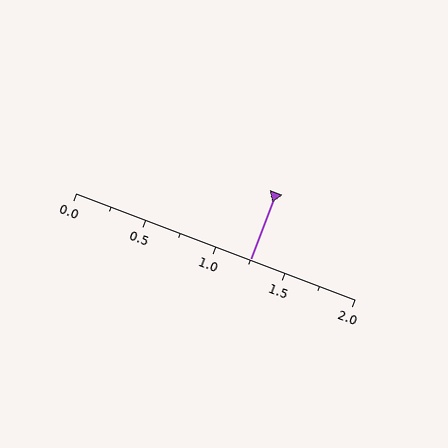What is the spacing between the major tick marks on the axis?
The major ticks are spaced 0.5 apart.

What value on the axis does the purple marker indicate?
The marker indicates approximately 1.25.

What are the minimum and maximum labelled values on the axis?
The axis runs from 0.0 to 2.0.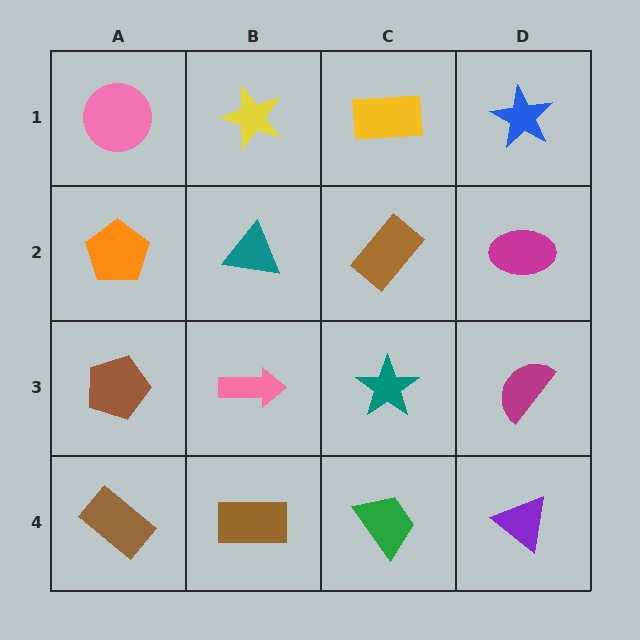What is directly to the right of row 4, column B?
A green trapezoid.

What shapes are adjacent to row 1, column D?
A magenta ellipse (row 2, column D), a yellow rectangle (row 1, column C).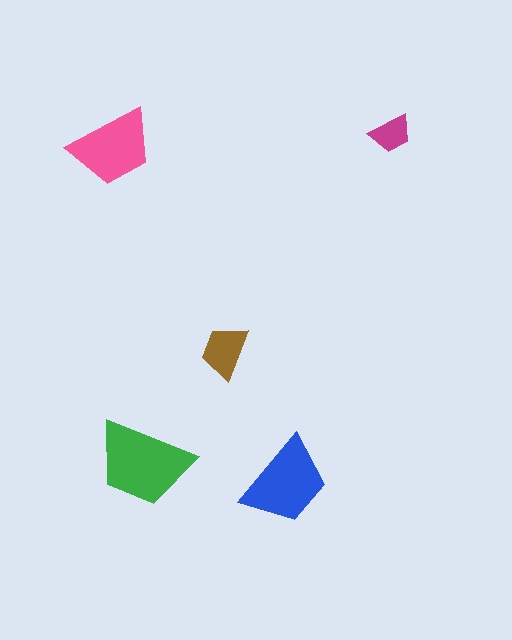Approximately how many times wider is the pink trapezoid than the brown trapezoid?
About 1.5 times wider.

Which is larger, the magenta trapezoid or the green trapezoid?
The green one.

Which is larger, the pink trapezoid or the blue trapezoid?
The blue one.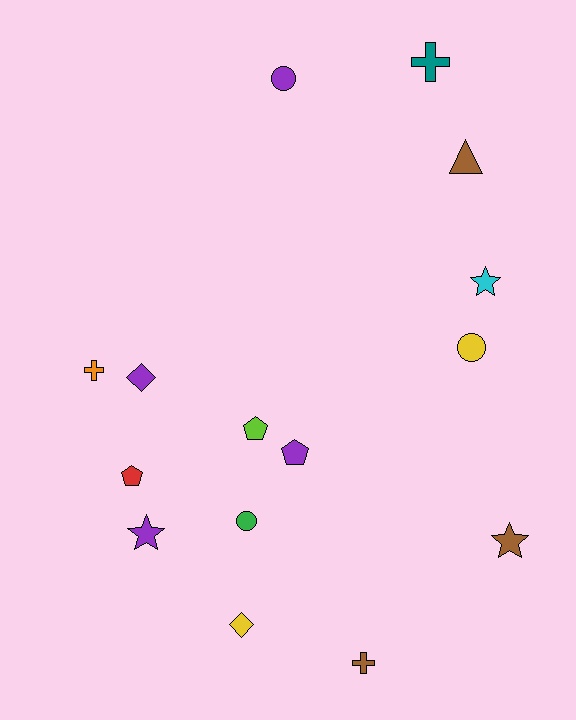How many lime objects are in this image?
There is 1 lime object.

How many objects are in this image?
There are 15 objects.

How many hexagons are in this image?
There are no hexagons.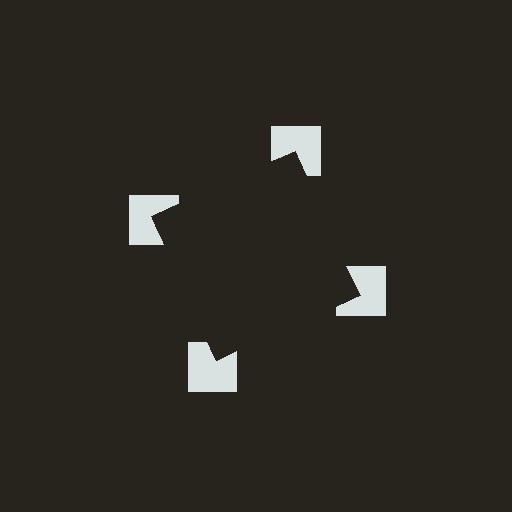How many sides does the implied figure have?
4 sides.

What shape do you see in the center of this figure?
An illusory square — its edges are inferred from the aligned wedge cuts in the notched squares, not physically drawn.